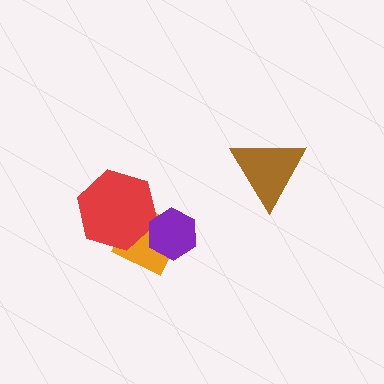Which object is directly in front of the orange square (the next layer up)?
The red hexagon is directly in front of the orange square.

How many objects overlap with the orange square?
2 objects overlap with the orange square.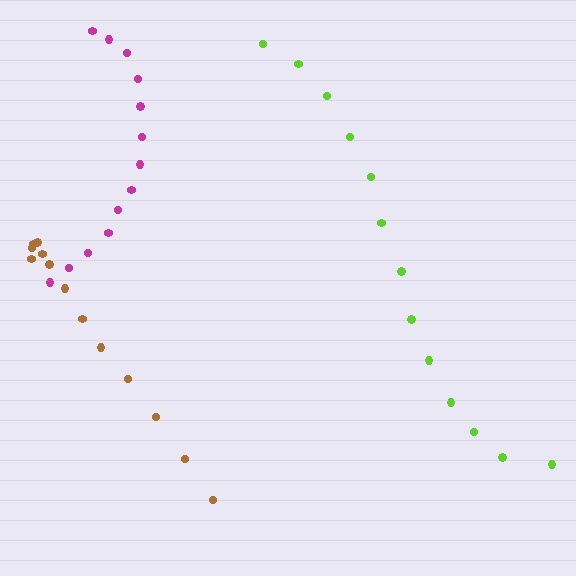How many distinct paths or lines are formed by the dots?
There are 3 distinct paths.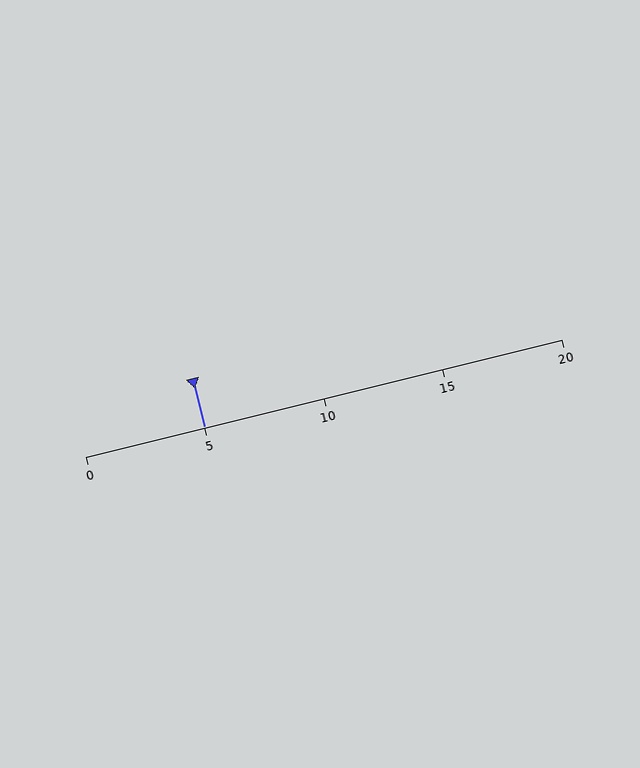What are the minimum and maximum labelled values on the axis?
The axis runs from 0 to 20.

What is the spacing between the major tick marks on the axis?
The major ticks are spaced 5 apart.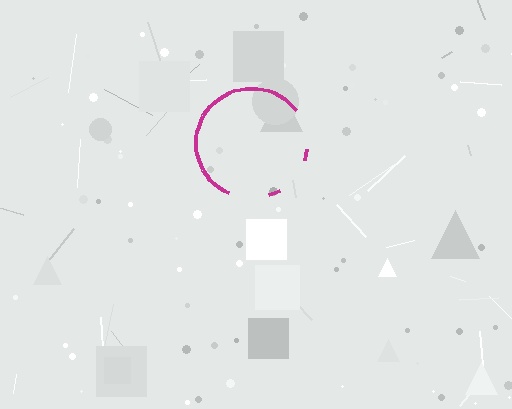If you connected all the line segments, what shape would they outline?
They would outline a circle.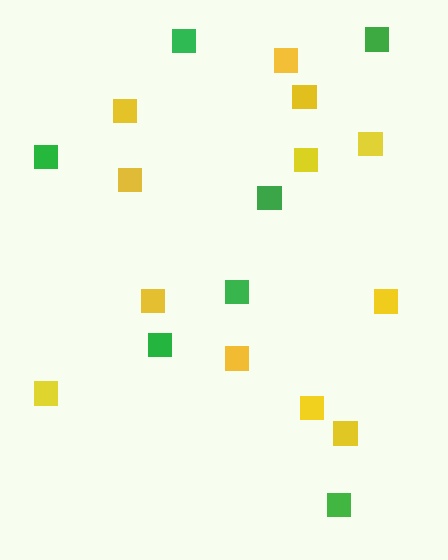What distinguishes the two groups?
There are 2 groups: one group of yellow squares (12) and one group of green squares (7).